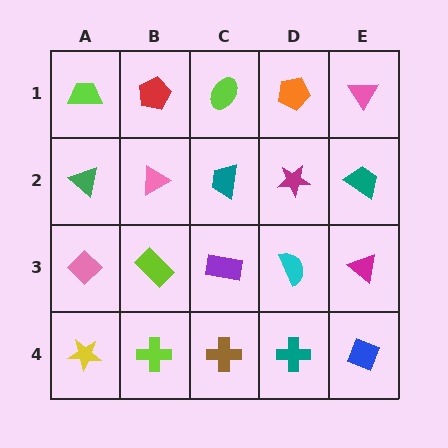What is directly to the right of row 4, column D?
A blue diamond.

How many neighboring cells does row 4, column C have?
3.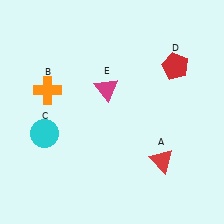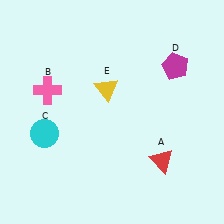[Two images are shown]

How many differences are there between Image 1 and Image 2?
There are 3 differences between the two images.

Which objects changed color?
B changed from orange to pink. D changed from red to magenta. E changed from magenta to yellow.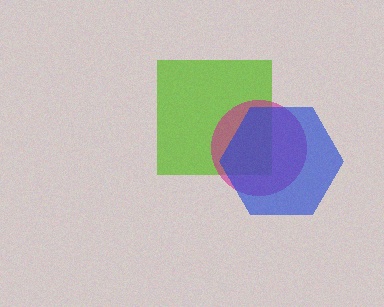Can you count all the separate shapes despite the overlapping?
Yes, there are 3 separate shapes.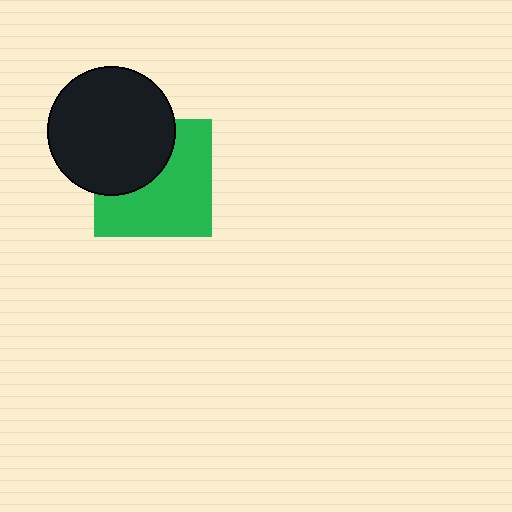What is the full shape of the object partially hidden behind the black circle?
The partially hidden object is a green square.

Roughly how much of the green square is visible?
About half of it is visible (roughly 61%).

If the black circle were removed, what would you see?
You would see the complete green square.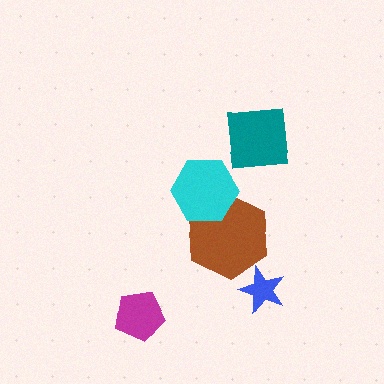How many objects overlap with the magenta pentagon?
0 objects overlap with the magenta pentagon.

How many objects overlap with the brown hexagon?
1 object overlaps with the brown hexagon.